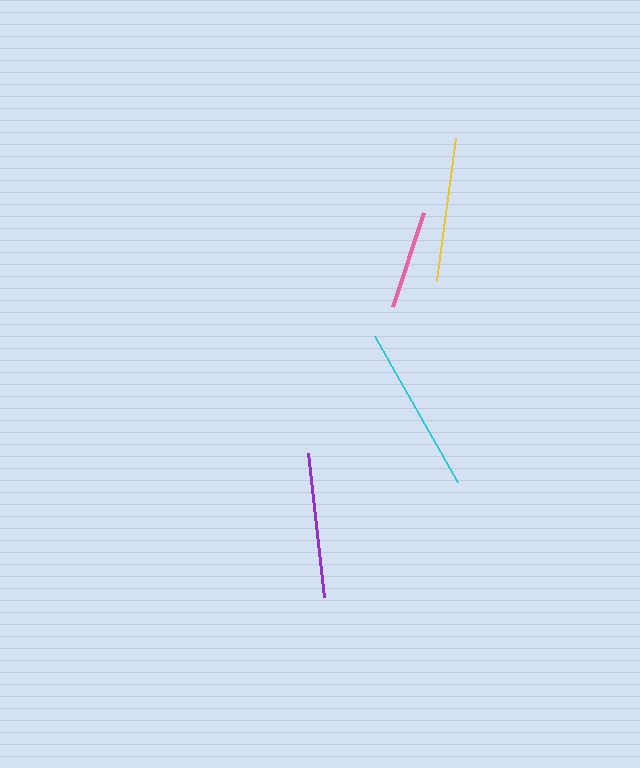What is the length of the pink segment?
The pink segment is approximately 99 pixels long.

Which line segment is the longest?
The cyan line is the longest at approximately 168 pixels.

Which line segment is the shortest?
The pink line is the shortest at approximately 99 pixels.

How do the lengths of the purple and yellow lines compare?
The purple and yellow lines are approximately the same length.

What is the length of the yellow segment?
The yellow segment is approximately 142 pixels long.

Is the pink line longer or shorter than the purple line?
The purple line is longer than the pink line.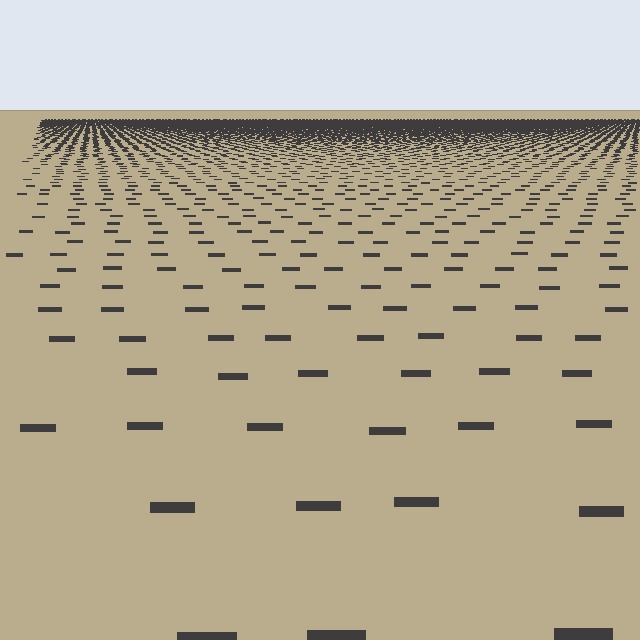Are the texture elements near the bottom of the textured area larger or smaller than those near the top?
Larger. Near the bottom, elements are closer to the viewer and appear at a bigger on-screen size.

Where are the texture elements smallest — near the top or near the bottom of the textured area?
Near the top.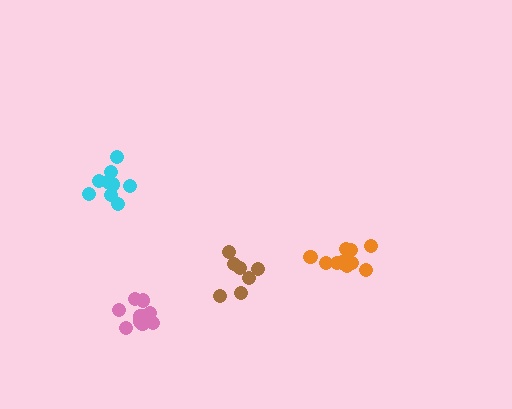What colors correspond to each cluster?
The clusters are colored: pink, orange, cyan, brown.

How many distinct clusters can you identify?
There are 4 distinct clusters.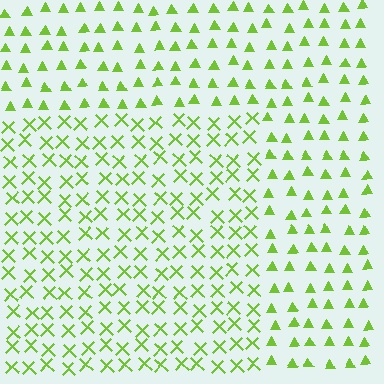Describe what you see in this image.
The image is filled with small lime elements arranged in a uniform grid. A rectangle-shaped region contains X marks, while the surrounding area contains triangles. The boundary is defined purely by the change in element shape.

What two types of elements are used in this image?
The image uses X marks inside the rectangle region and triangles outside it.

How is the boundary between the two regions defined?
The boundary is defined by a change in element shape: X marks inside vs. triangles outside. All elements share the same color and spacing.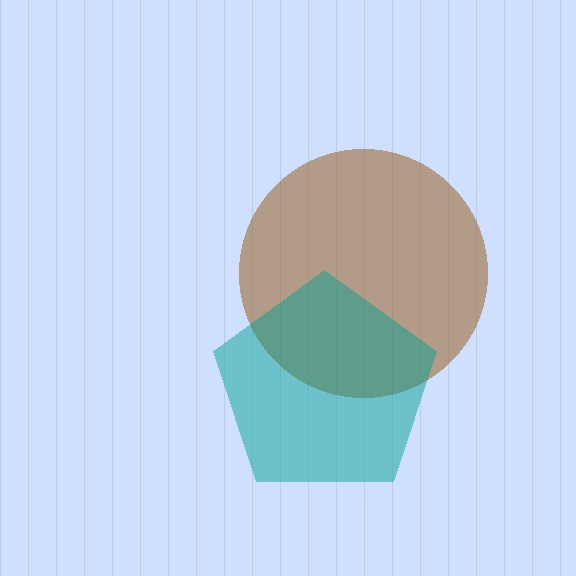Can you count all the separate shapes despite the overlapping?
Yes, there are 2 separate shapes.